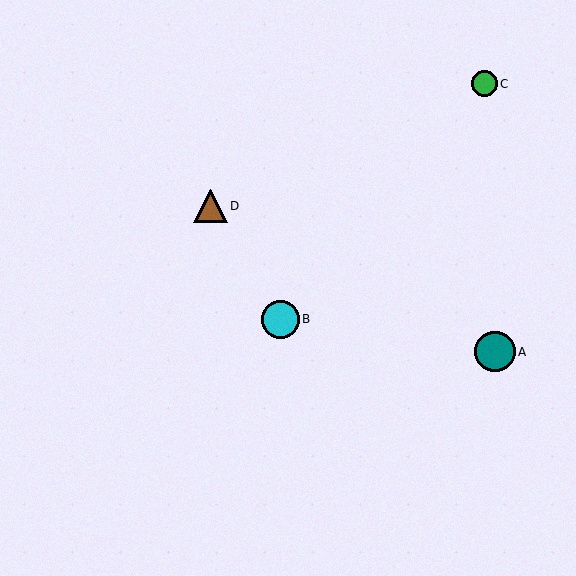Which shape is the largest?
The teal circle (labeled A) is the largest.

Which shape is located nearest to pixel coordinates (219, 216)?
The brown triangle (labeled D) at (211, 206) is nearest to that location.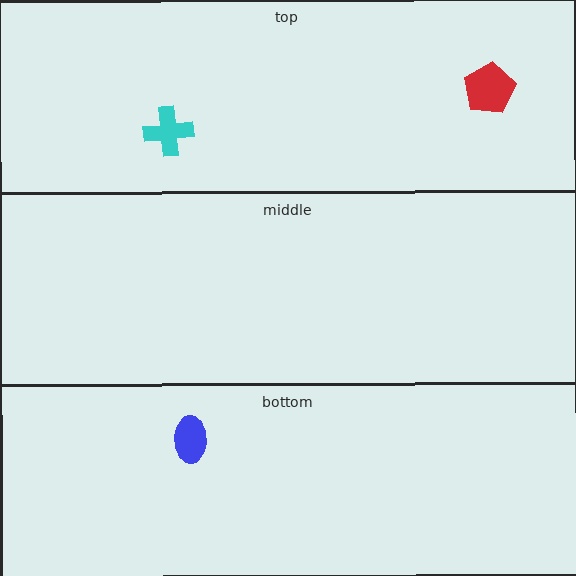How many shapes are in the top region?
2.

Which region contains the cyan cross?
The top region.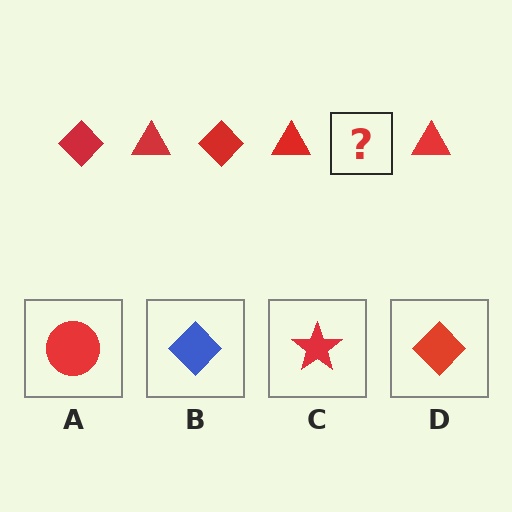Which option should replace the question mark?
Option D.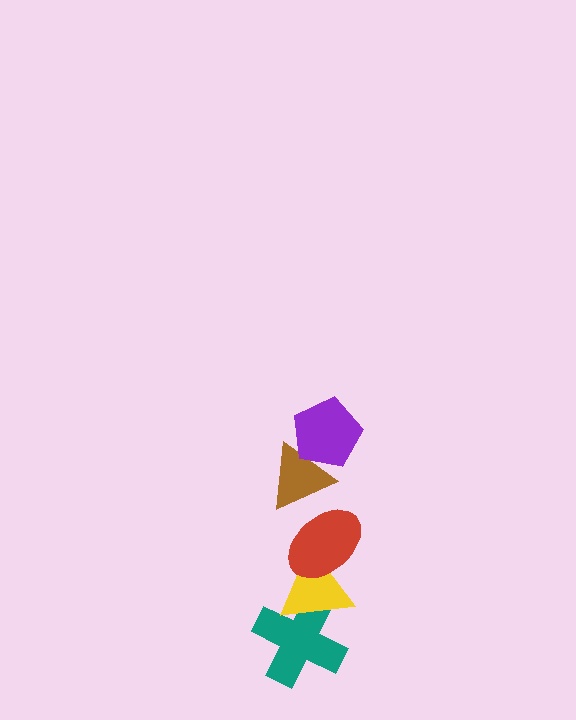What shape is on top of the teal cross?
The yellow triangle is on top of the teal cross.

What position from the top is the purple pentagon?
The purple pentagon is 1st from the top.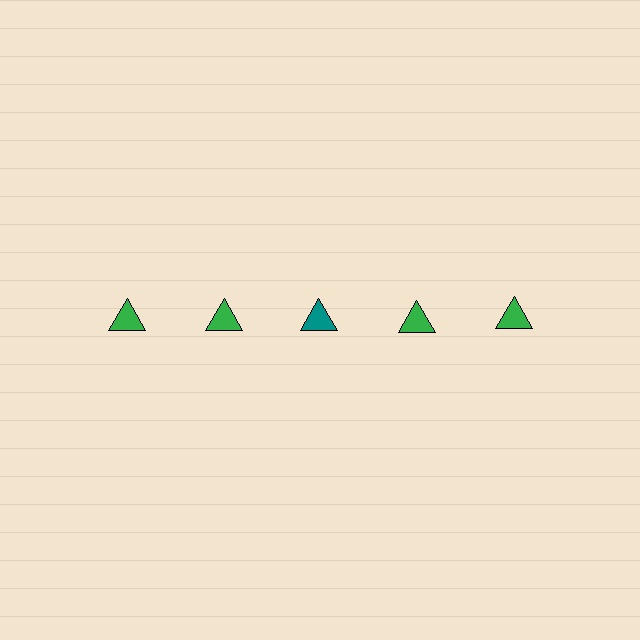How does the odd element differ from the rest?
It has a different color: teal instead of green.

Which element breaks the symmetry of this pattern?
The teal triangle in the top row, center column breaks the symmetry. All other shapes are green triangles.